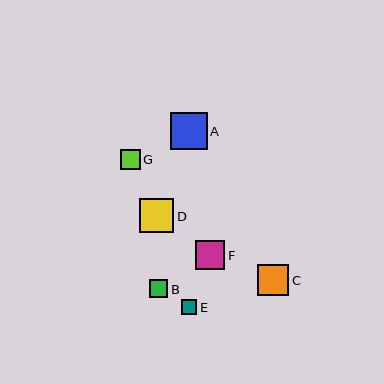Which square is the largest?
Square A is the largest with a size of approximately 37 pixels.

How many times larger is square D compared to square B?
Square D is approximately 1.9 times the size of square B.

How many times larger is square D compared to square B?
Square D is approximately 1.9 times the size of square B.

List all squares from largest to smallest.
From largest to smallest: A, D, C, F, G, B, E.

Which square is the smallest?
Square E is the smallest with a size of approximately 15 pixels.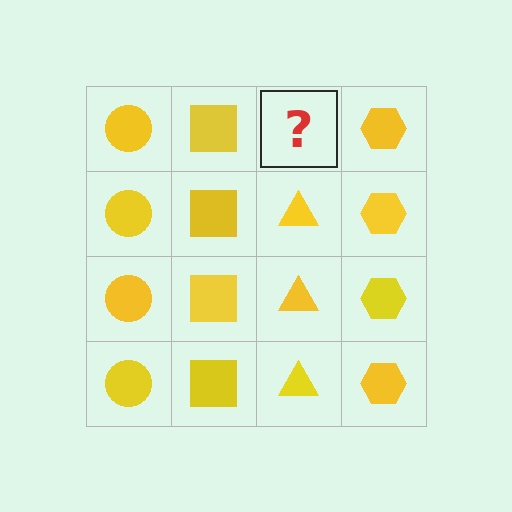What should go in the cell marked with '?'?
The missing cell should contain a yellow triangle.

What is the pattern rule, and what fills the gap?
The rule is that each column has a consistent shape. The gap should be filled with a yellow triangle.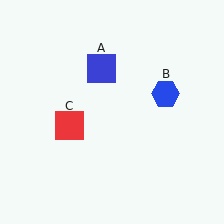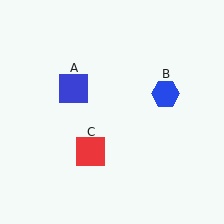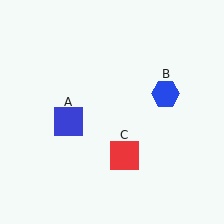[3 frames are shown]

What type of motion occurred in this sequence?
The blue square (object A), red square (object C) rotated counterclockwise around the center of the scene.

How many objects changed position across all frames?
2 objects changed position: blue square (object A), red square (object C).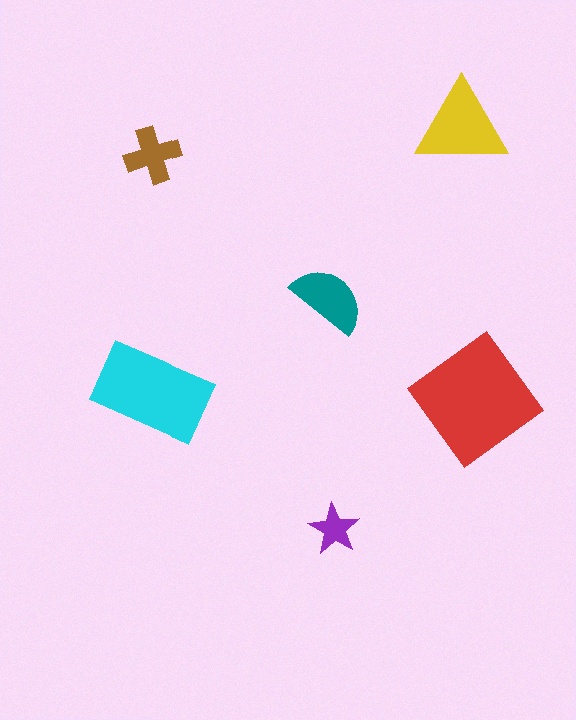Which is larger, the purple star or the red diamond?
The red diamond.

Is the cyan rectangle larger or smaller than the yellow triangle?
Larger.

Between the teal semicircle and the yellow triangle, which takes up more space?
The yellow triangle.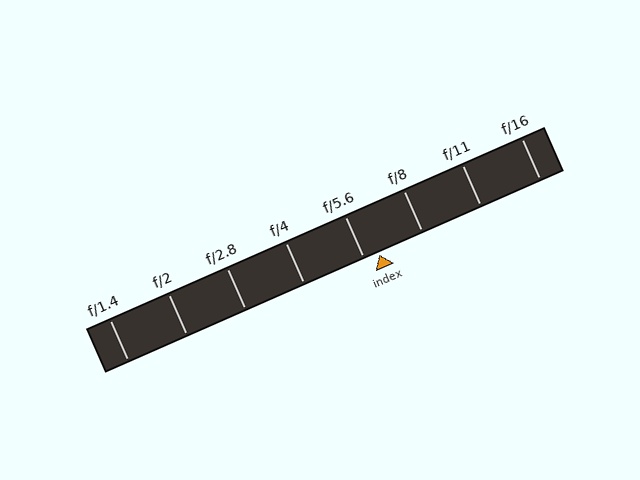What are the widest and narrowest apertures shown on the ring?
The widest aperture shown is f/1.4 and the narrowest is f/16.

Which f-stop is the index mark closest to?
The index mark is closest to f/5.6.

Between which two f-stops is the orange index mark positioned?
The index mark is between f/5.6 and f/8.